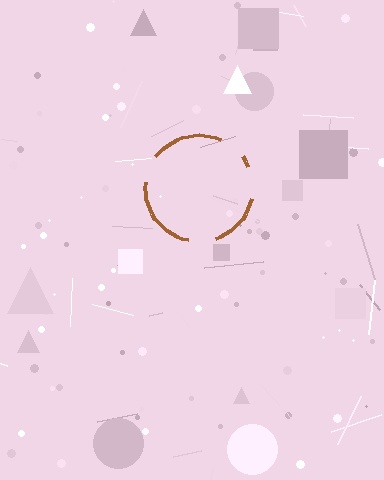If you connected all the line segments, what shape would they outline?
They would outline a circle.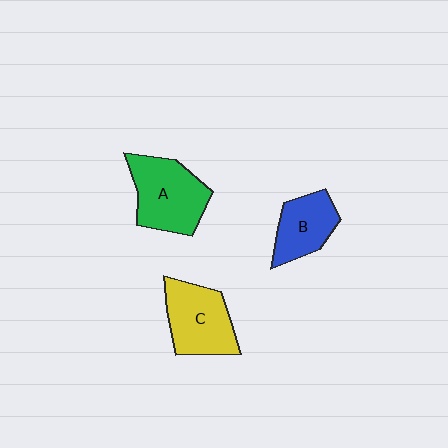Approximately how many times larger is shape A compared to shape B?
Approximately 1.4 times.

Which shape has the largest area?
Shape A (green).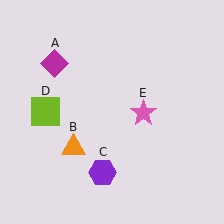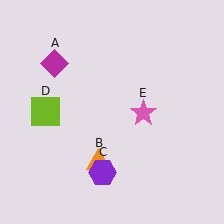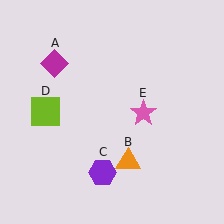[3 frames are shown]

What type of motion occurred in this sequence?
The orange triangle (object B) rotated counterclockwise around the center of the scene.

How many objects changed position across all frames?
1 object changed position: orange triangle (object B).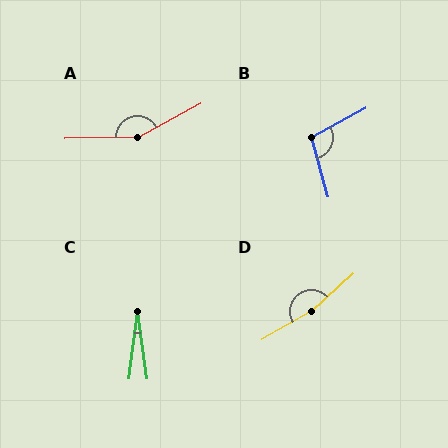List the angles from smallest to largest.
C (15°), B (104°), A (153°), D (168°).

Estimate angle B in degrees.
Approximately 104 degrees.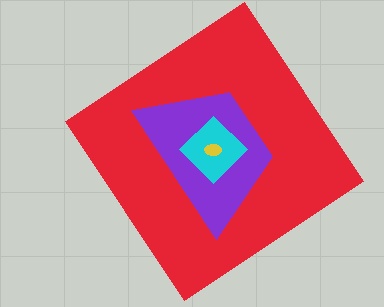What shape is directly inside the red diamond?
The purple trapezoid.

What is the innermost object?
The yellow ellipse.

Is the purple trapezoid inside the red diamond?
Yes.